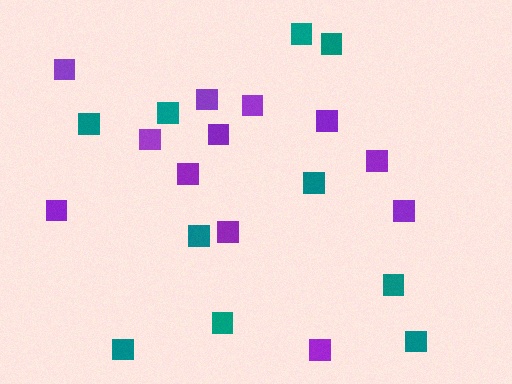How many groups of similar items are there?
There are 2 groups: one group of teal squares (10) and one group of purple squares (12).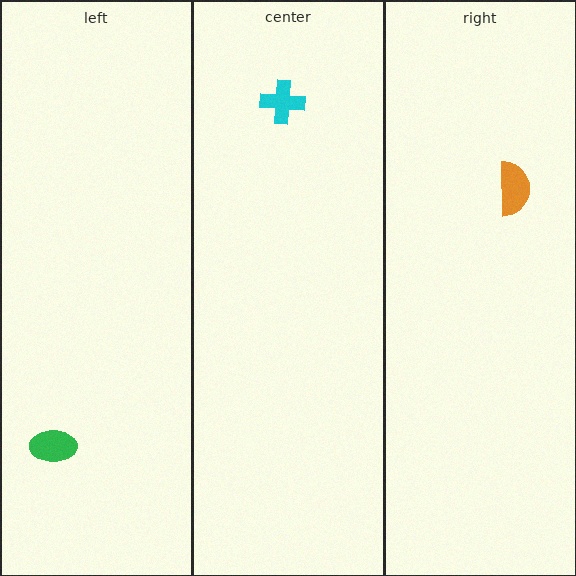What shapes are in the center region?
The cyan cross.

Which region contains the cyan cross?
The center region.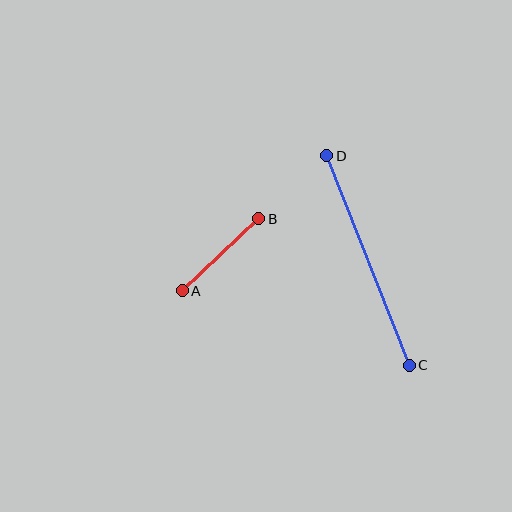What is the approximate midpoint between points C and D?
The midpoint is at approximately (368, 261) pixels.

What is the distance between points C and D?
The distance is approximately 225 pixels.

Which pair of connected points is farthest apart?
Points C and D are farthest apart.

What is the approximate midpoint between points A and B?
The midpoint is at approximately (220, 255) pixels.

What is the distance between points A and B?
The distance is approximately 105 pixels.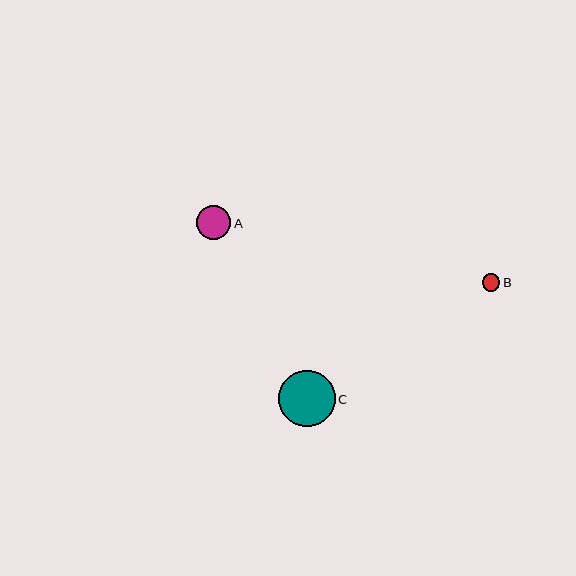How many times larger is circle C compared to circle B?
Circle C is approximately 3.2 times the size of circle B.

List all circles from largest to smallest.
From largest to smallest: C, A, B.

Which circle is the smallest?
Circle B is the smallest with a size of approximately 18 pixels.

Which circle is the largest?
Circle C is the largest with a size of approximately 57 pixels.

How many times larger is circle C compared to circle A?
Circle C is approximately 1.7 times the size of circle A.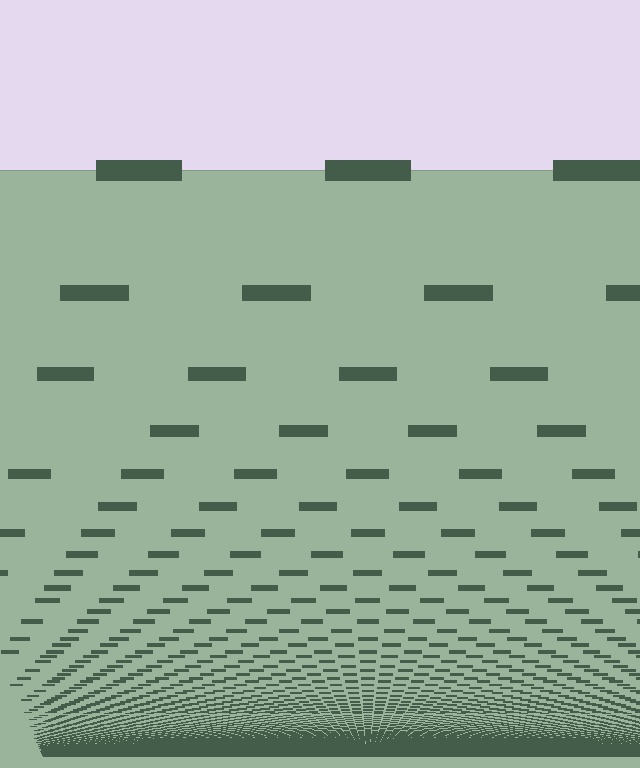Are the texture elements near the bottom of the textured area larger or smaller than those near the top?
Smaller. The gradient is inverted — elements near the bottom are smaller and denser.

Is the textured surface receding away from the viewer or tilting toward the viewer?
The surface appears to tilt toward the viewer. Texture elements get larger and sparser toward the top.